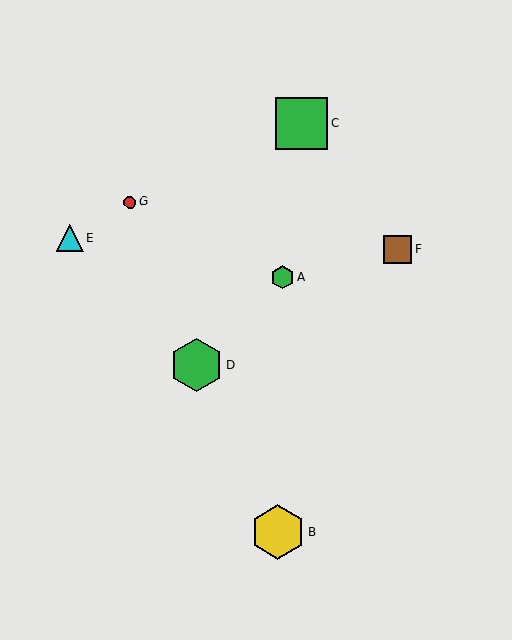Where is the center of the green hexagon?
The center of the green hexagon is at (283, 277).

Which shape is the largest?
The yellow hexagon (labeled B) is the largest.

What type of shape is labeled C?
Shape C is a green square.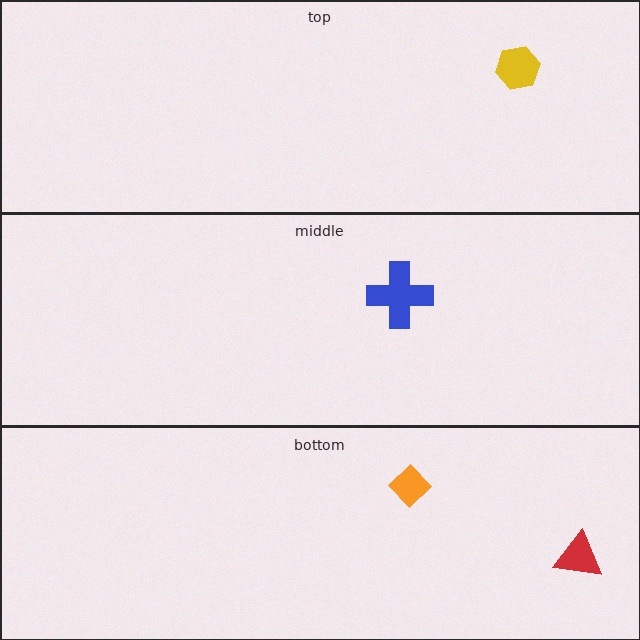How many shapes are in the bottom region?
2.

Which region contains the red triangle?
The bottom region.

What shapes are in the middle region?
The blue cross.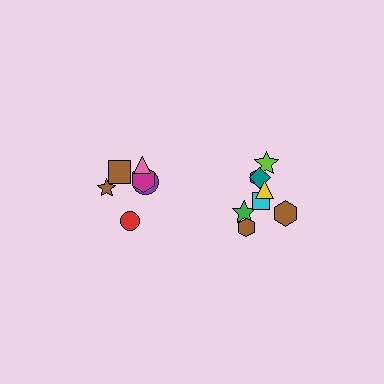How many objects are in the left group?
There are 6 objects.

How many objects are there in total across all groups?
There are 14 objects.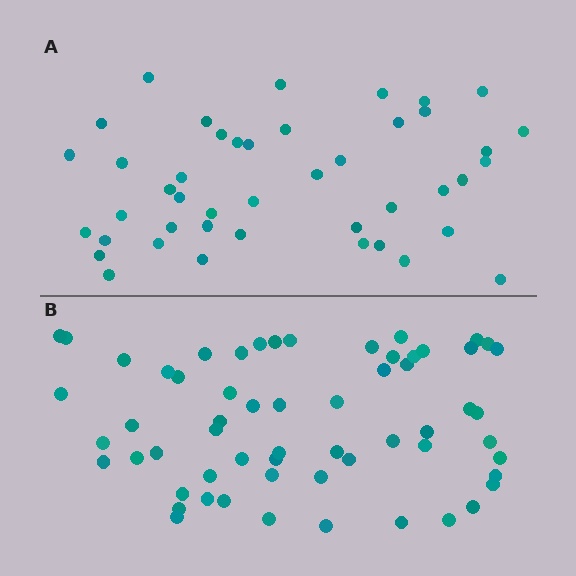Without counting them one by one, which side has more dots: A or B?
Region B (the bottom region) has more dots.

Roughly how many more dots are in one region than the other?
Region B has approximately 15 more dots than region A.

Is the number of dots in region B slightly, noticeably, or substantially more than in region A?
Region B has noticeably more, but not dramatically so. The ratio is roughly 1.4 to 1.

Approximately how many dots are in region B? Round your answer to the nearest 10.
About 60 dots.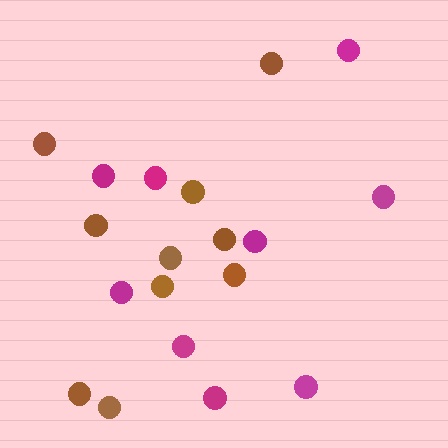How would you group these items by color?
There are 2 groups: one group of brown circles (10) and one group of magenta circles (9).